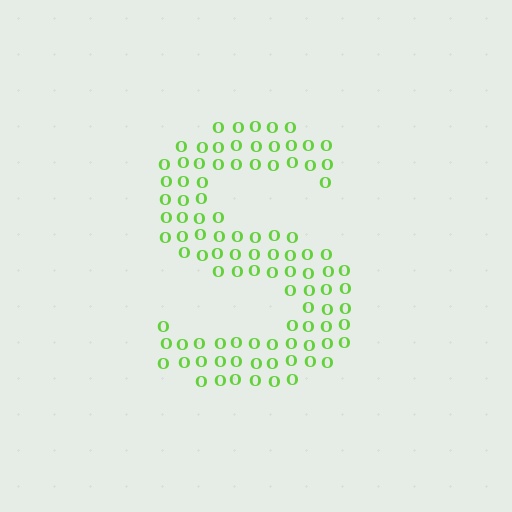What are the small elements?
The small elements are letter O's.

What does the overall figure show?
The overall figure shows the letter S.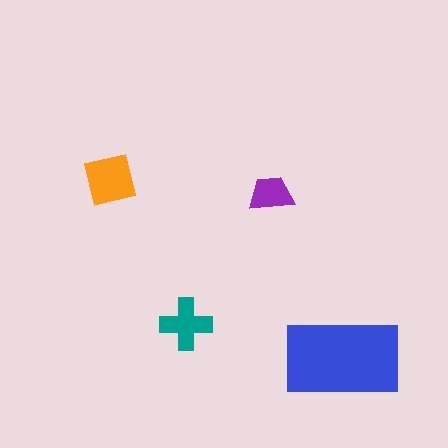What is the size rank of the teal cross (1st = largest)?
3rd.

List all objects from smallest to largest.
The purple trapezoid, the teal cross, the orange square, the blue rectangle.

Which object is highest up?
The orange square is topmost.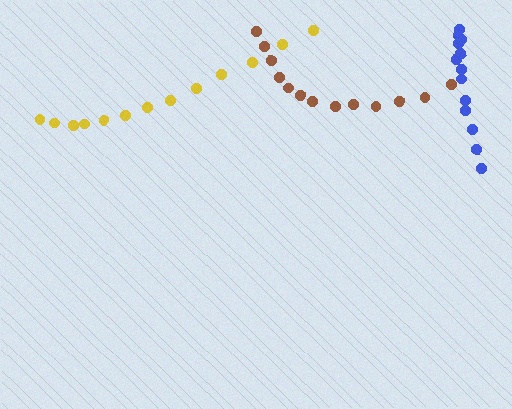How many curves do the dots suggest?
There are 3 distinct paths.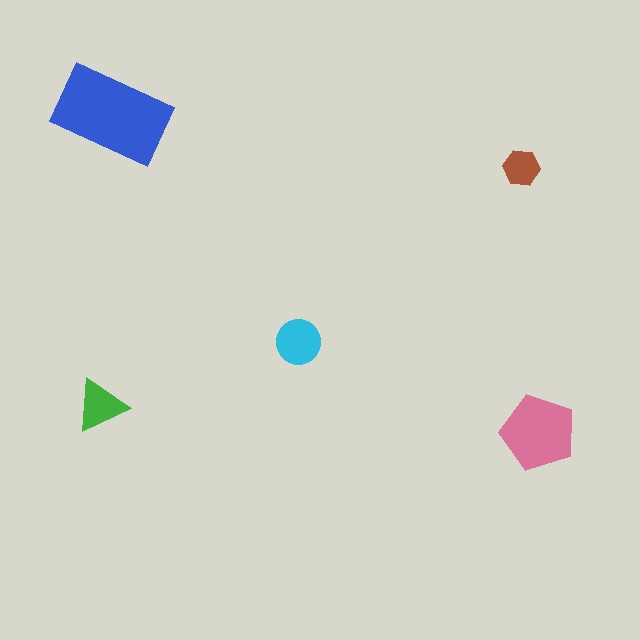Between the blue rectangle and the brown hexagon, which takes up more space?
The blue rectangle.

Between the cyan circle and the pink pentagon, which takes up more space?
The pink pentagon.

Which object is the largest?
The blue rectangle.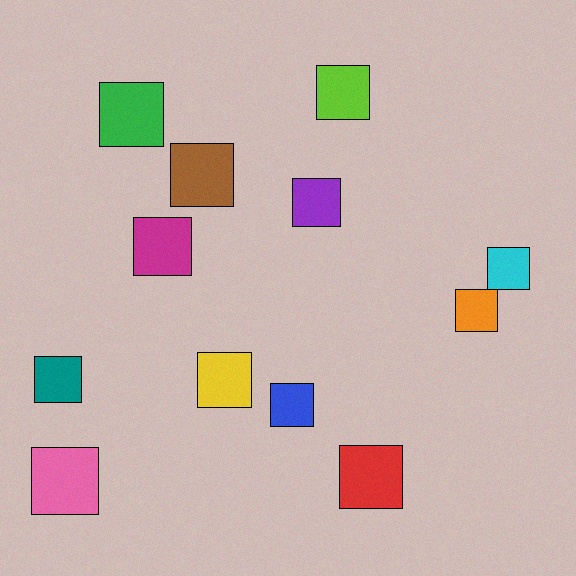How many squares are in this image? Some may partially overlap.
There are 12 squares.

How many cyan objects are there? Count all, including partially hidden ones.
There is 1 cyan object.